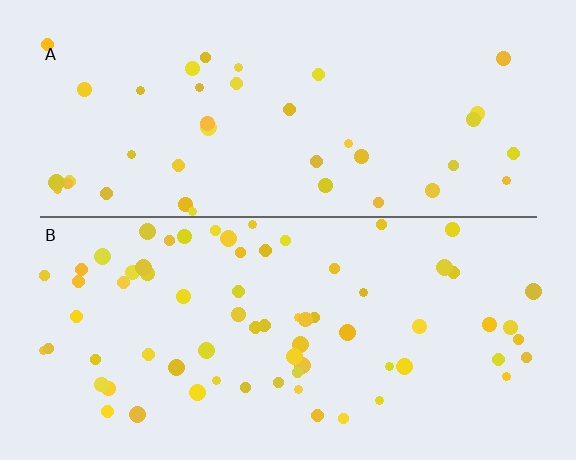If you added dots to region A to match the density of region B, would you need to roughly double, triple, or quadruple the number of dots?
Approximately double.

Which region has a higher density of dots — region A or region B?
B (the bottom).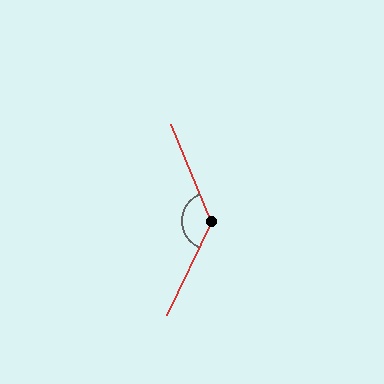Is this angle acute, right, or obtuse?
It is obtuse.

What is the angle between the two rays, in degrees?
Approximately 132 degrees.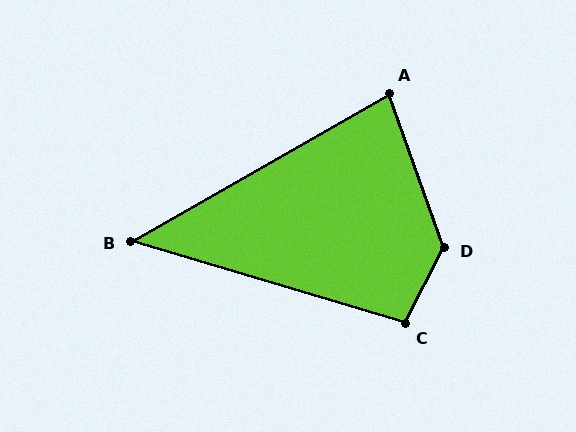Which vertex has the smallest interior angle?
B, at approximately 46 degrees.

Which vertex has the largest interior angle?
D, at approximately 134 degrees.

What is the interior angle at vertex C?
Approximately 100 degrees (obtuse).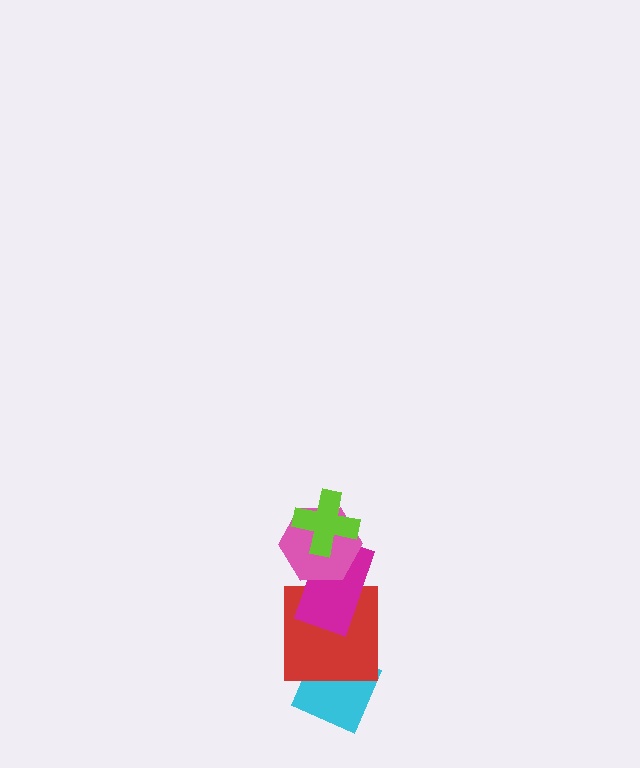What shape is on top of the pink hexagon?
The lime cross is on top of the pink hexagon.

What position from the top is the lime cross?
The lime cross is 1st from the top.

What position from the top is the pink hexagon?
The pink hexagon is 2nd from the top.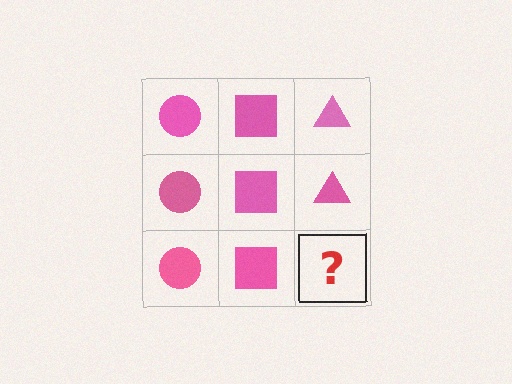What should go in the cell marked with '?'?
The missing cell should contain a pink triangle.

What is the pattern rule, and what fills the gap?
The rule is that each column has a consistent shape. The gap should be filled with a pink triangle.